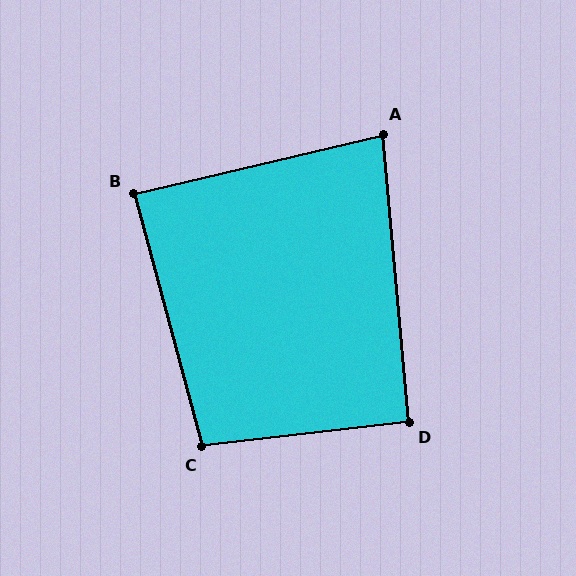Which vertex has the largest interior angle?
C, at approximately 98 degrees.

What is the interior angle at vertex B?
Approximately 88 degrees (approximately right).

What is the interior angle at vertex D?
Approximately 92 degrees (approximately right).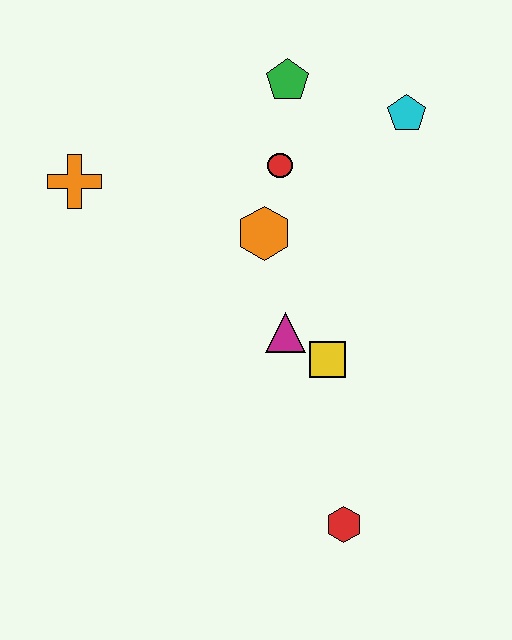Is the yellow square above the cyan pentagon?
No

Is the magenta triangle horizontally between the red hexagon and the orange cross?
Yes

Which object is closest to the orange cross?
The orange hexagon is closest to the orange cross.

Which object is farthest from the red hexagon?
The green pentagon is farthest from the red hexagon.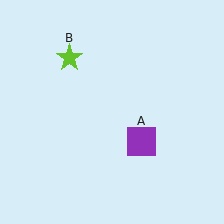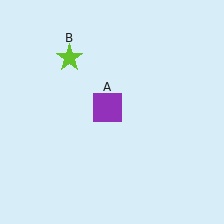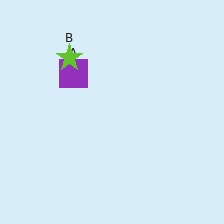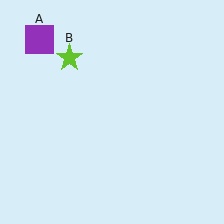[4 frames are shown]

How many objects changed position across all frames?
1 object changed position: purple square (object A).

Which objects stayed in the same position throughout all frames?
Lime star (object B) remained stationary.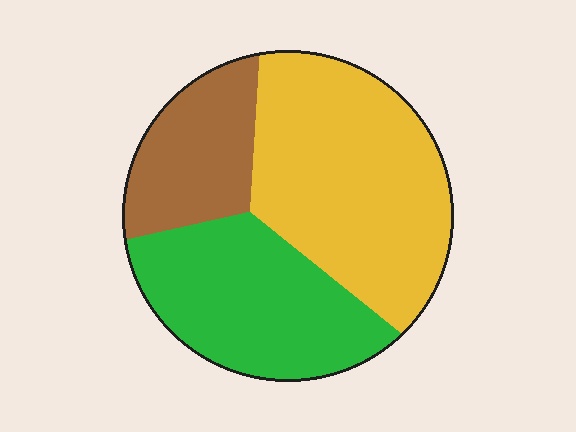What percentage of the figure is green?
Green covers about 35% of the figure.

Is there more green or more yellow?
Yellow.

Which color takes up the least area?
Brown, at roughly 20%.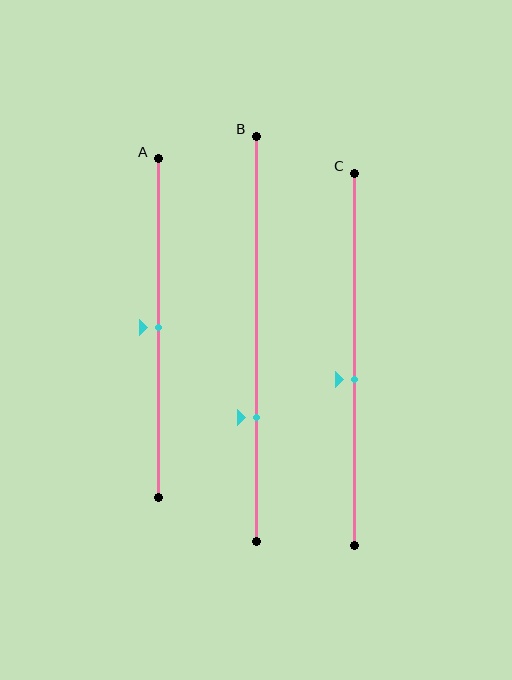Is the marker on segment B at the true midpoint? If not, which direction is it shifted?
No, the marker on segment B is shifted downward by about 19% of the segment length.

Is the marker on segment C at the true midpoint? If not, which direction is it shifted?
No, the marker on segment C is shifted downward by about 5% of the segment length.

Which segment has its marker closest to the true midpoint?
Segment A has its marker closest to the true midpoint.